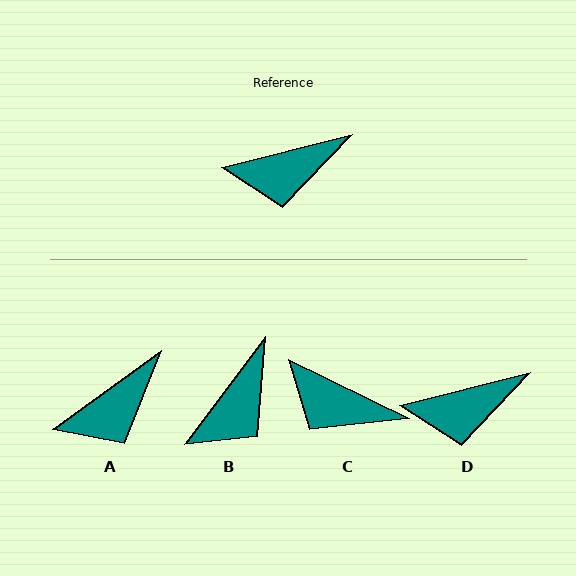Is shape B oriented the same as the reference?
No, it is off by about 39 degrees.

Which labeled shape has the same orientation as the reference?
D.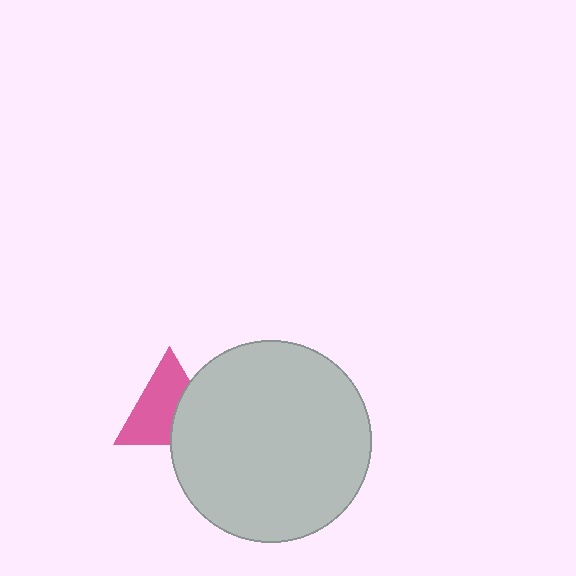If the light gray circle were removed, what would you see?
You would see the complete pink triangle.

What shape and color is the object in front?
The object in front is a light gray circle.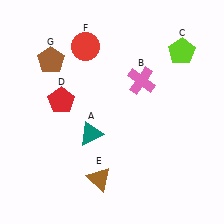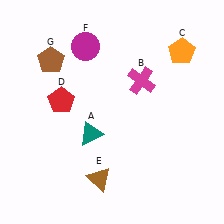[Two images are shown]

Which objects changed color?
B changed from pink to magenta. C changed from lime to orange. F changed from red to magenta.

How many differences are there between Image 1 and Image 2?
There are 3 differences between the two images.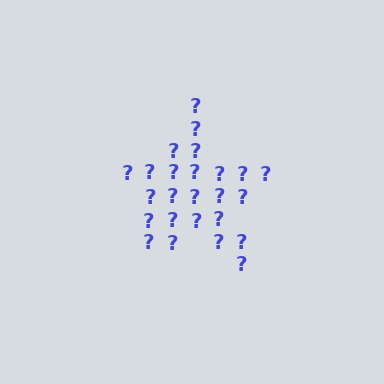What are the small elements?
The small elements are question marks.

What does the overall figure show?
The overall figure shows a star.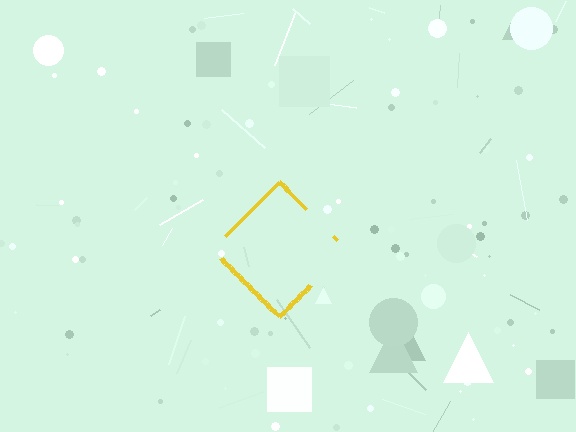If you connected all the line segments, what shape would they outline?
They would outline a diamond.